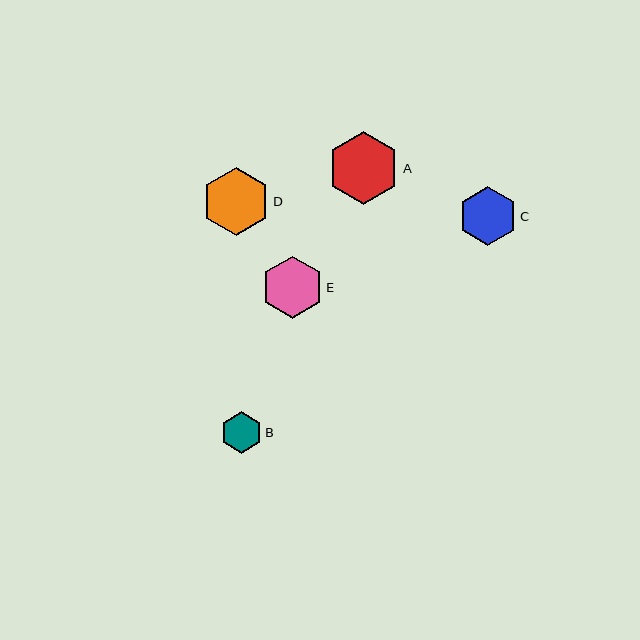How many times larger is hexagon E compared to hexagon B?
Hexagon E is approximately 1.5 times the size of hexagon B.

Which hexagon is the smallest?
Hexagon B is the smallest with a size of approximately 41 pixels.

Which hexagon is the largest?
Hexagon A is the largest with a size of approximately 72 pixels.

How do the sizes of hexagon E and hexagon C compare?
Hexagon E and hexagon C are approximately the same size.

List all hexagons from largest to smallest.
From largest to smallest: A, D, E, C, B.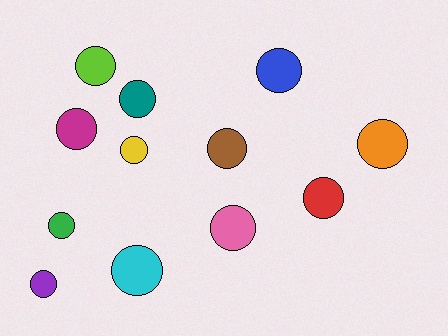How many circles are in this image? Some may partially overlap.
There are 12 circles.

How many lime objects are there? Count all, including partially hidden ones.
There is 1 lime object.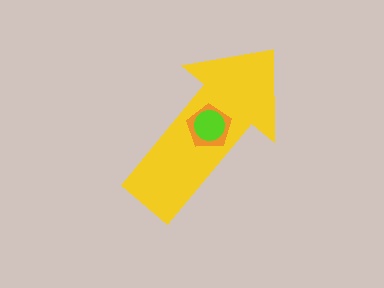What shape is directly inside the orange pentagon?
The lime circle.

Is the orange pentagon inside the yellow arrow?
Yes.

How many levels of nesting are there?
3.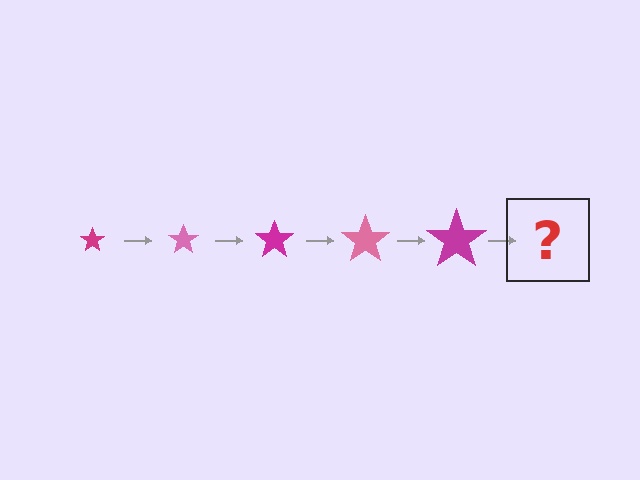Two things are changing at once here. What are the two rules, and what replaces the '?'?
The two rules are that the star grows larger each step and the color cycles through magenta and pink. The '?' should be a pink star, larger than the previous one.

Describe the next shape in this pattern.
It should be a pink star, larger than the previous one.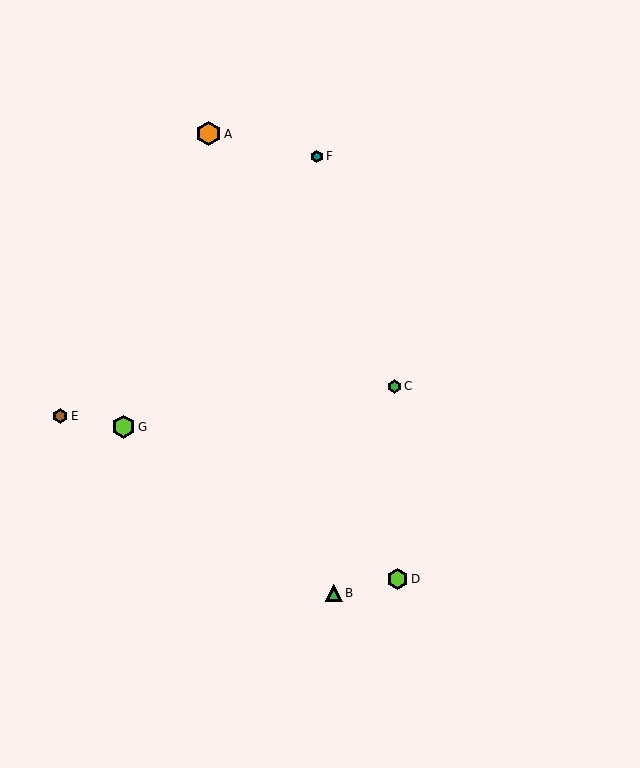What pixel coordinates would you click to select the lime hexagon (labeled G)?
Click at (124, 427) to select the lime hexagon G.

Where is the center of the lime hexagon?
The center of the lime hexagon is at (397, 579).